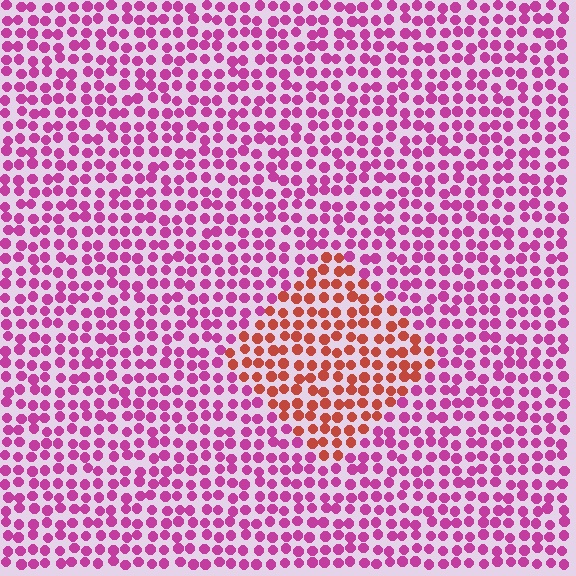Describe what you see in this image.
The image is filled with small magenta elements in a uniform arrangement. A diamond-shaped region is visible where the elements are tinted to a slightly different hue, forming a subtle color boundary.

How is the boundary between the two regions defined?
The boundary is defined purely by a slight shift in hue (about 49 degrees). Spacing, size, and orientation are identical on both sides.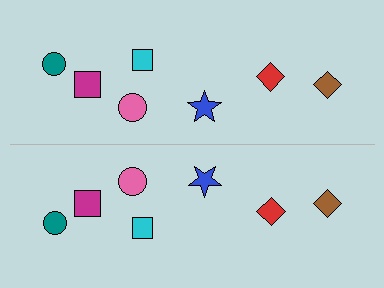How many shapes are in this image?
There are 14 shapes in this image.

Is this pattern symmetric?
Yes, this pattern has bilateral (reflection) symmetry.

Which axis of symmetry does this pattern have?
The pattern has a horizontal axis of symmetry running through the center of the image.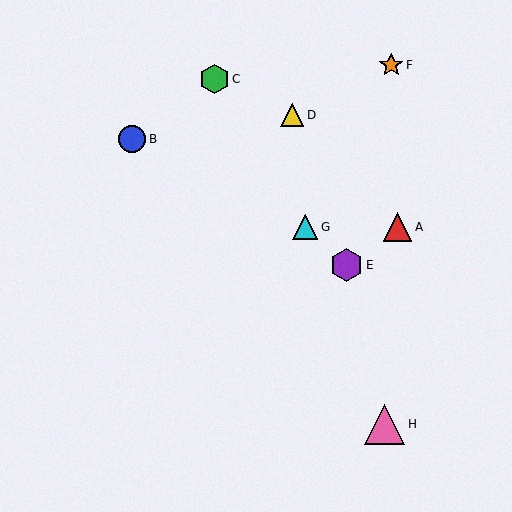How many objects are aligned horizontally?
2 objects (A, G) are aligned horizontally.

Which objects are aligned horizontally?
Objects A, G are aligned horizontally.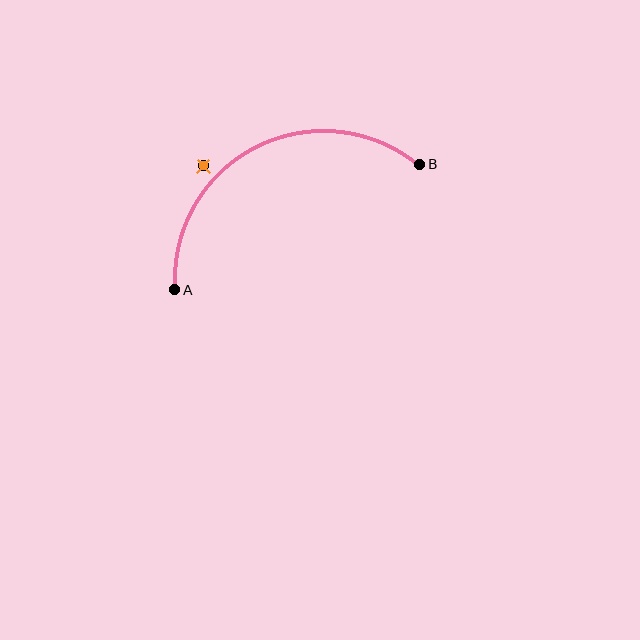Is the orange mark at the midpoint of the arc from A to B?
No — the orange mark does not lie on the arc at all. It sits slightly outside the curve.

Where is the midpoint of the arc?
The arc midpoint is the point on the curve farthest from the straight line joining A and B. It sits above that line.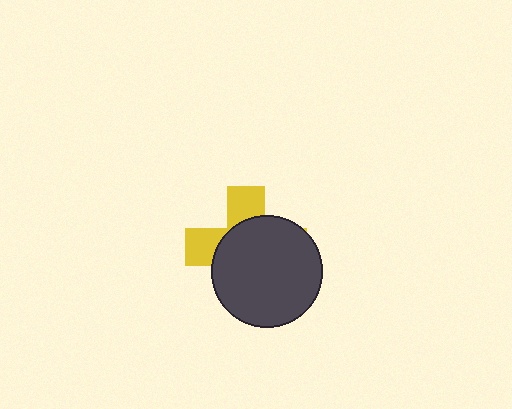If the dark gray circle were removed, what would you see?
You would see the complete yellow cross.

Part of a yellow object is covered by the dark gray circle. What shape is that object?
It is a cross.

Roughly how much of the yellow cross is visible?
A small part of it is visible (roughly 33%).